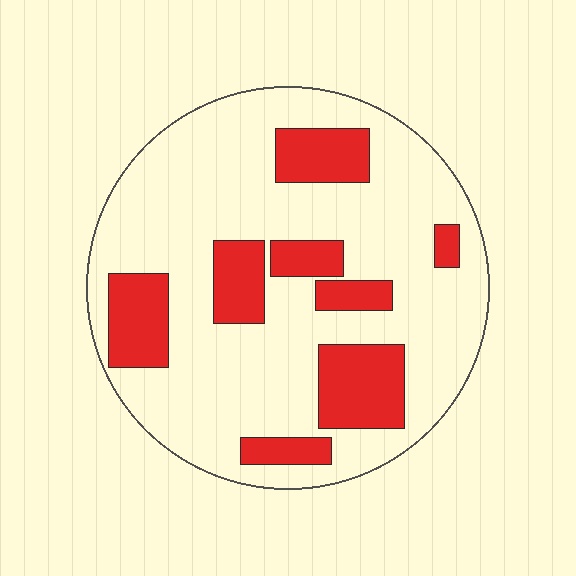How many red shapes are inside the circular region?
8.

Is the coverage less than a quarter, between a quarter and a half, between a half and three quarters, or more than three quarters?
Less than a quarter.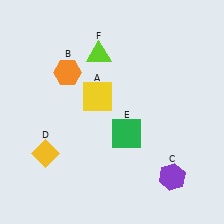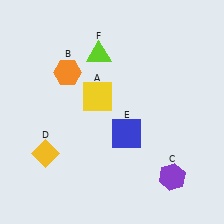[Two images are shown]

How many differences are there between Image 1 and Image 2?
There is 1 difference between the two images.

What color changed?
The square (E) changed from green in Image 1 to blue in Image 2.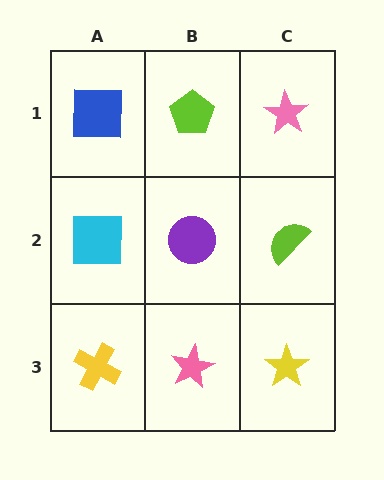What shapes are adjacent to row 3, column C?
A lime semicircle (row 2, column C), a pink star (row 3, column B).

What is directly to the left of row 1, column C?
A lime pentagon.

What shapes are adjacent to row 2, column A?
A blue square (row 1, column A), a yellow cross (row 3, column A), a purple circle (row 2, column B).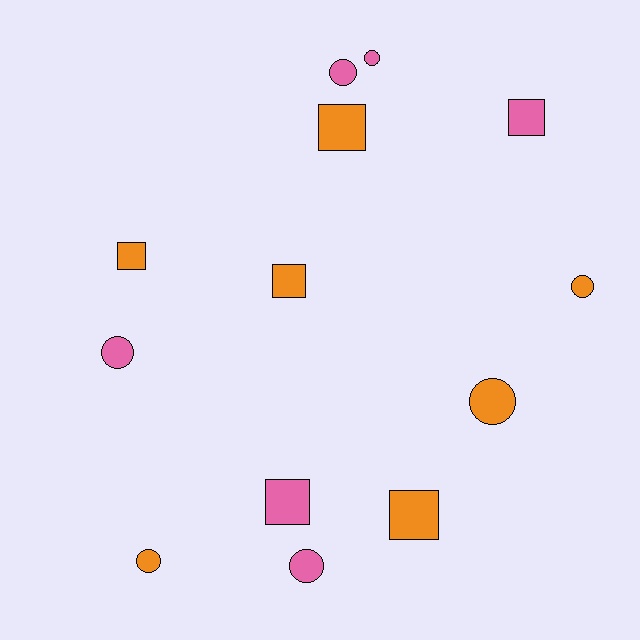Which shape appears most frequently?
Circle, with 7 objects.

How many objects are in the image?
There are 13 objects.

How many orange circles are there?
There are 3 orange circles.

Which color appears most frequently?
Orange, with 7 objects.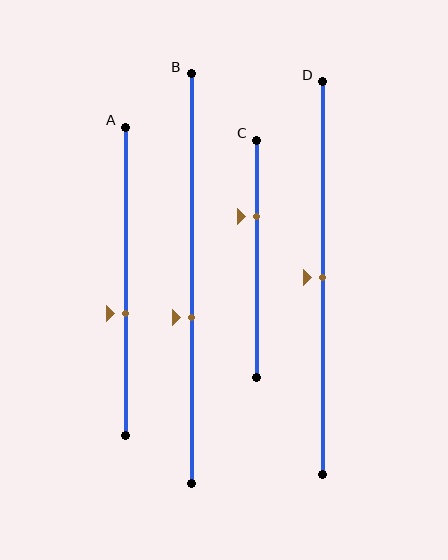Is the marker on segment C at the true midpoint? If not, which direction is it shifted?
No, the marker on segment C is shifted upward by about 18% of the segment length.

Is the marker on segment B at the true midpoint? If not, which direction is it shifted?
No, the marker on segment B is shifted downward by about 10% of the segment length.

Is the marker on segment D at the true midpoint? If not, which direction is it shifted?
Yes, the marker on segment D is at the true midpoint.